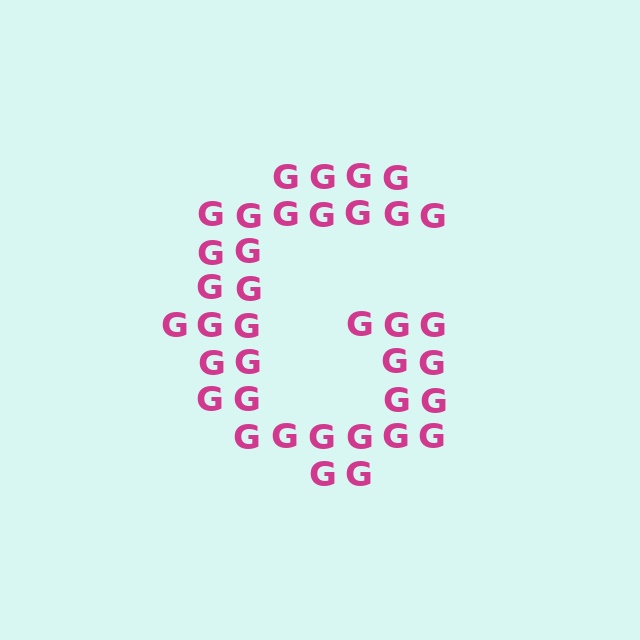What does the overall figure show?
The overall figure shows the letter G.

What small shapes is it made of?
It is made of small letter G's.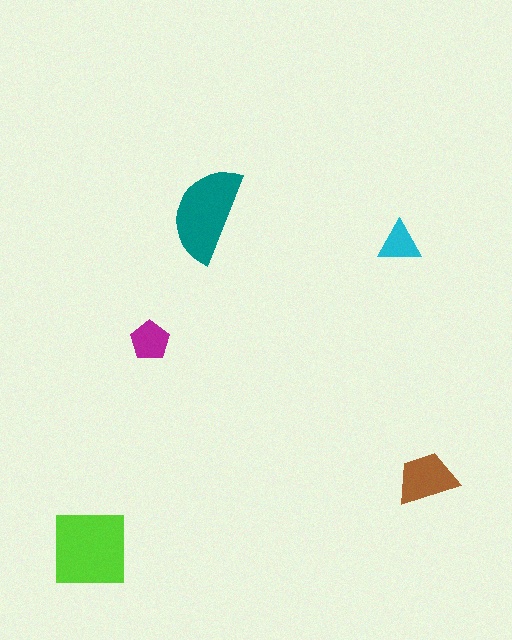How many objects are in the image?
There are 5 objects in the image.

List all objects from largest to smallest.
The lime square, the teal semicircle, the brown trapezoid, the magenta pentagon, the cyan triangle.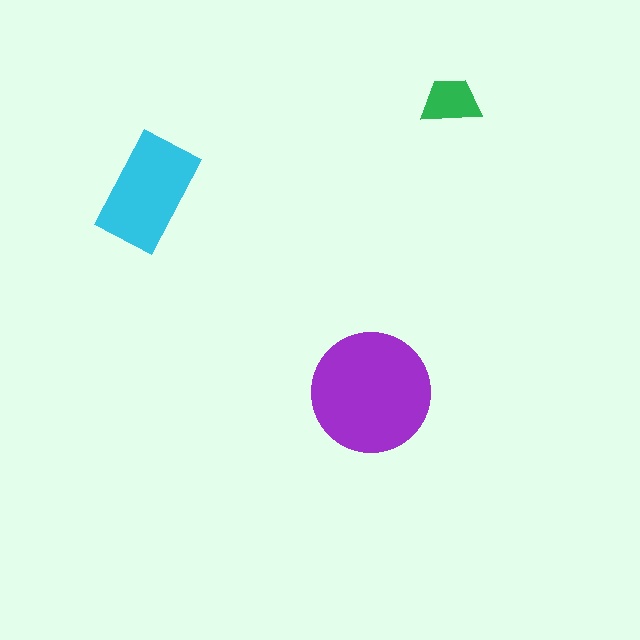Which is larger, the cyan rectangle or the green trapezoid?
The cyan rectangle.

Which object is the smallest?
The green trapezoid.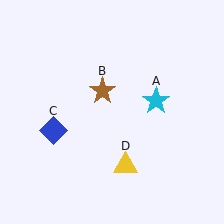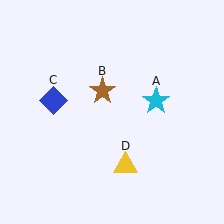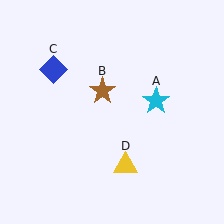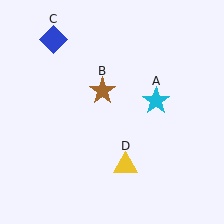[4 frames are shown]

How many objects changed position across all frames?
1 object changed position: blue diamond (object C).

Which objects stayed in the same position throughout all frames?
Cyan star (object A) and brown star (object B) and yellow triangle (object D) remained stationary.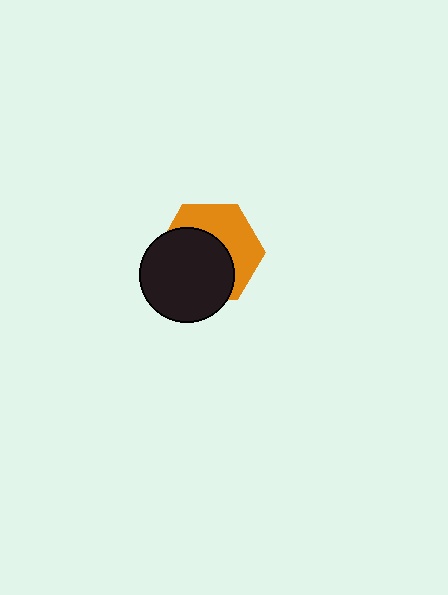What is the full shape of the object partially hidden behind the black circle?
The partially hidden object is an orange hexagon.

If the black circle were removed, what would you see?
You would see the complete orange hexagon.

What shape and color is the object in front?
The object in front is a black circle.